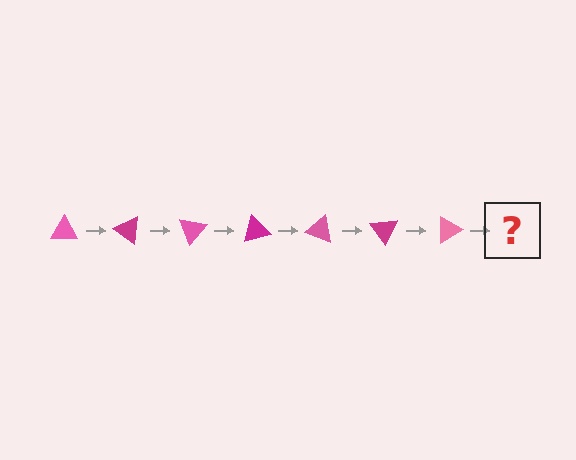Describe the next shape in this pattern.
It should be a magenta triangle, rotated 245 degrees from the start.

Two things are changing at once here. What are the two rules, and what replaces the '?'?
The two rules are that it rotates 35 degrees each step and the color cycles through pink and magenta. The '?' should be a magenta triangle, rotated 245 degrees from the start.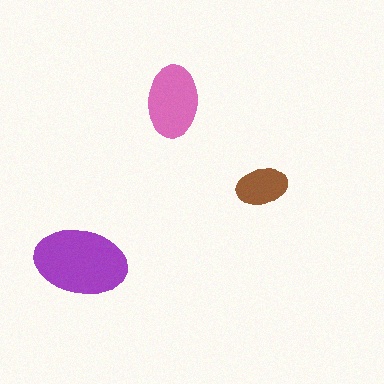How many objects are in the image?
There are 3 objects in the image.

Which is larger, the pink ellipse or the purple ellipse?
The purple one.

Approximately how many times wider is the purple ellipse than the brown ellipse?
About 2 times wider.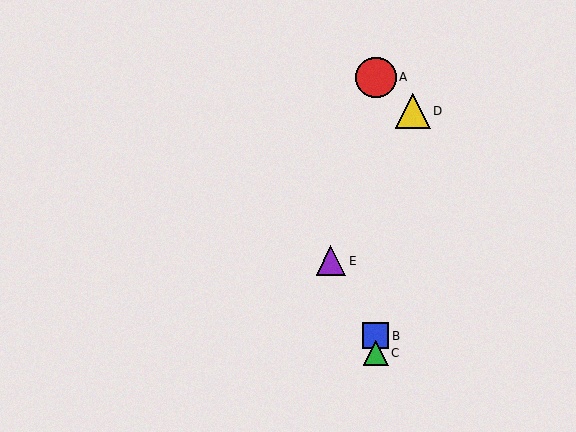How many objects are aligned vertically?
3 objects (A, B, C) are aligned vertically.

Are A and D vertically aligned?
No, A is at x≈376 and D is at x≈413.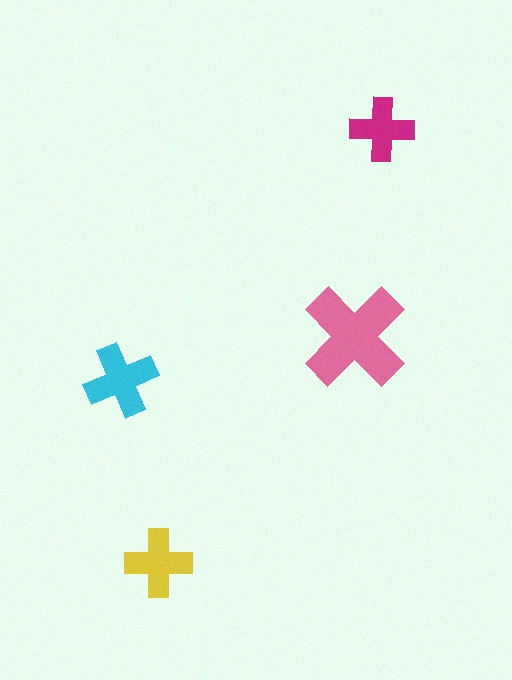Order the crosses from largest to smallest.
the pink one, the cyan one, the yellow one, the magenta one.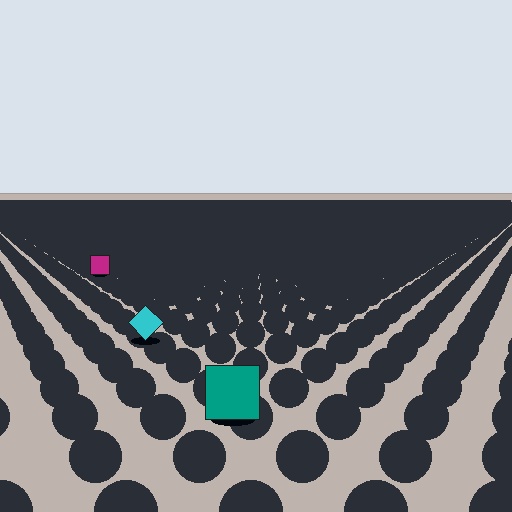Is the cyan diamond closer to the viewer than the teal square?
No. The teal square is closer — you can tell from the texture gradient: the ground texture is coarser near it.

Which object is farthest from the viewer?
The magenta square is farthest from the viewer. It appears smaller and the ground texture around it is denser.